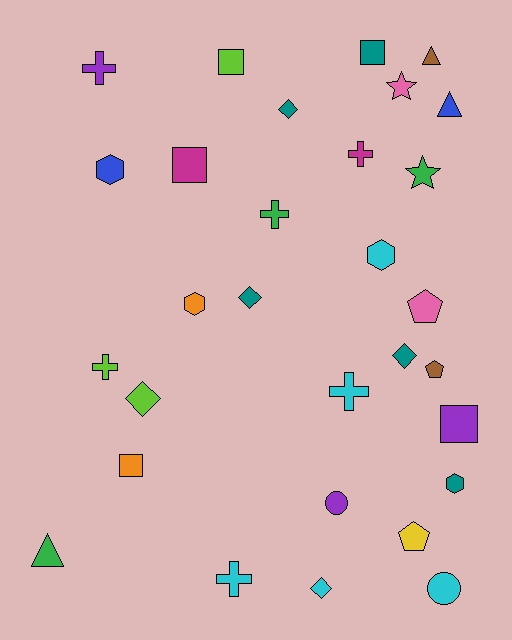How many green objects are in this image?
There are 3 green objects.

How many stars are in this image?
There are 2 stars.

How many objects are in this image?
There are 30 objects.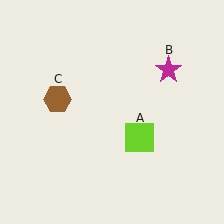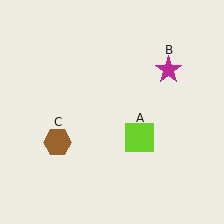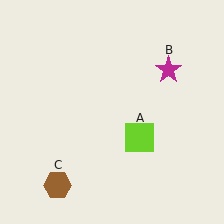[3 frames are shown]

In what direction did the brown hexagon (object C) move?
The brown hexagon (object C) moved down.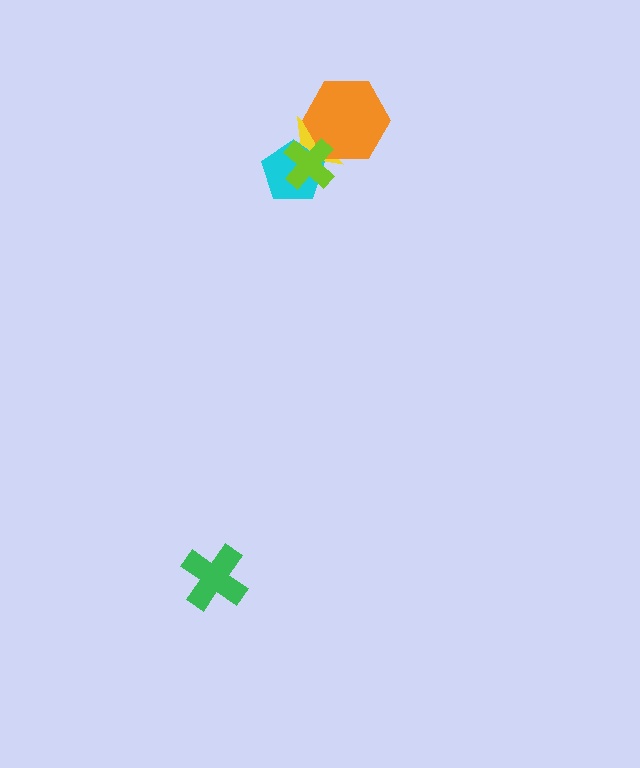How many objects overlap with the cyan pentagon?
2 objects overlap with the cyan pentagon.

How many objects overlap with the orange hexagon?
2 objects overlap with the orange hexagon.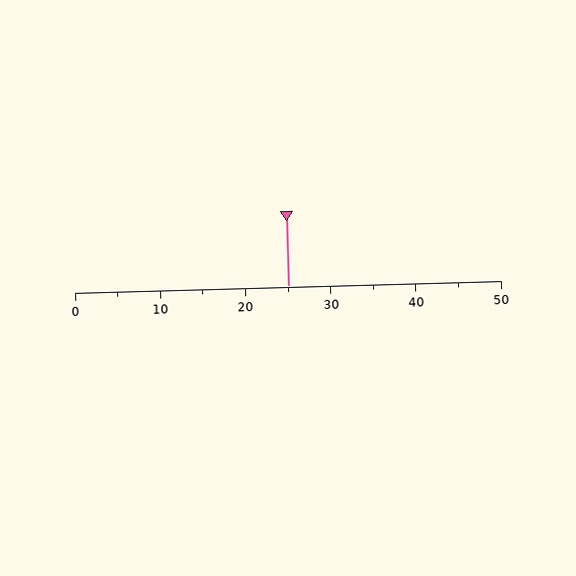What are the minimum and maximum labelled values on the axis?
The axis runs from 0 to 50.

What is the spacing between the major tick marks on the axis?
The major ticks are spaced 10 apart.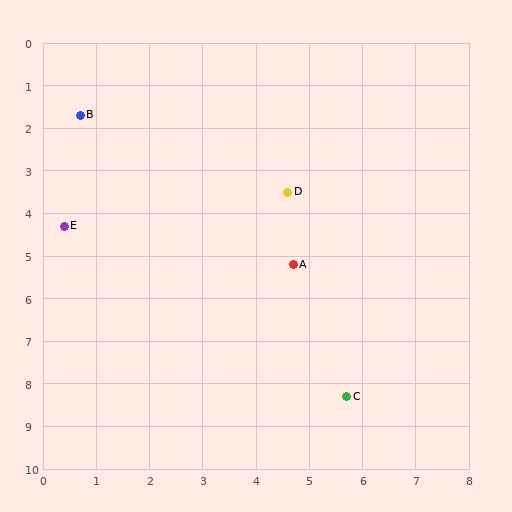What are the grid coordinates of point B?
Point B is at approximately (0.7, 1.7).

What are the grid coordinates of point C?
Point C is at approximately (5.7, 8.3).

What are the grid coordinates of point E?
Point E is at approximately (0.4, 4.3).